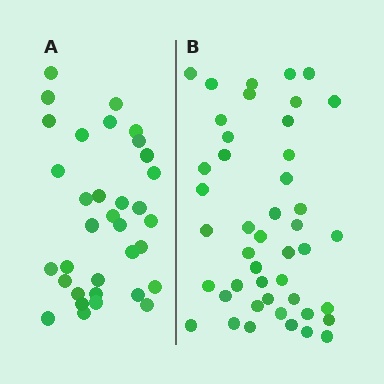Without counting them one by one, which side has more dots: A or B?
Region B (the right region) has more dots.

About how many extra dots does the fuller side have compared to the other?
Region B has roughly 12 or so more dots than region A.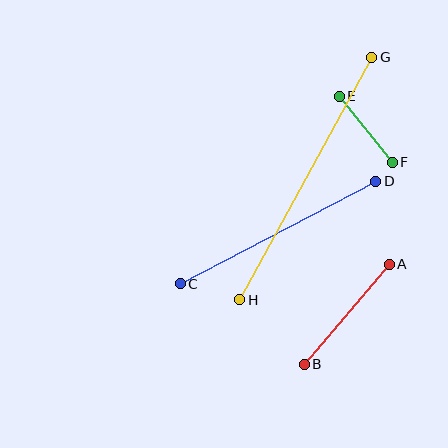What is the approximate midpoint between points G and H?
The midpoint is at approximately (306, 178) pixels.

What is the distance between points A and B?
The distance is approximately 131 pixels.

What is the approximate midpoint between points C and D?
The midpoint is at approximately (278, 232) pixels.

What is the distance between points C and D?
The distance is approximately 221 pixels.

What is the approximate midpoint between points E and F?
The midpoint is at approximately (366, 129) pixels.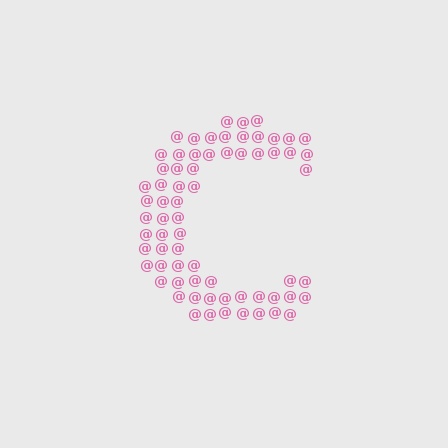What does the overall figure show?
The overall figure shows the letter C.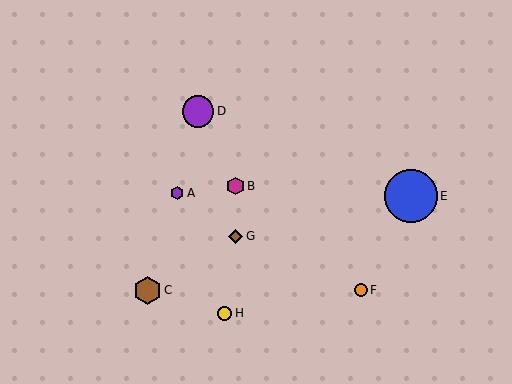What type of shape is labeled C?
Shape C is a brown hexagon.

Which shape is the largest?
The blue circle (labeled E) is the largest.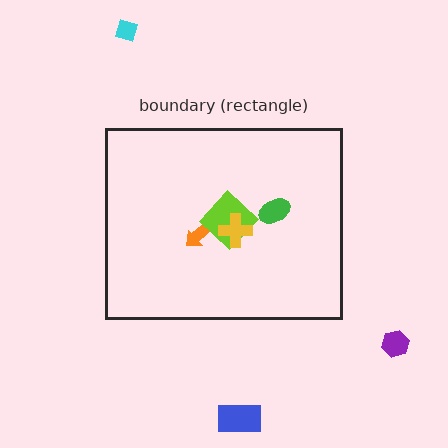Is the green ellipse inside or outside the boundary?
Inside.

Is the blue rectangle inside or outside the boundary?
Outside.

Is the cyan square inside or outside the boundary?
Outside.